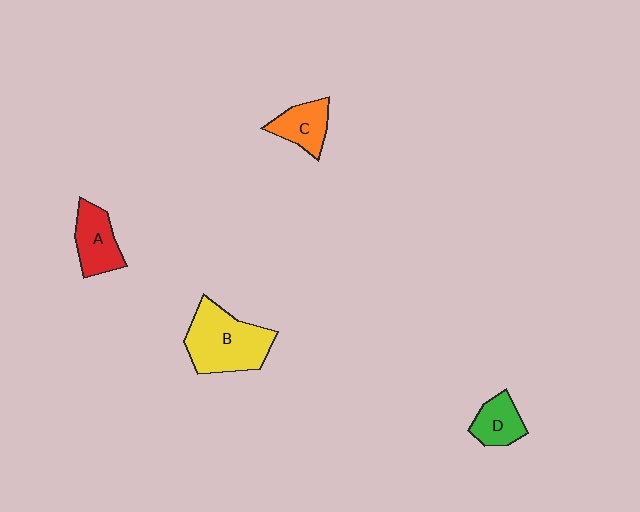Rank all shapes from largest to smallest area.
From largest to smallest: B (yellow), A (red), C (orange), D (green).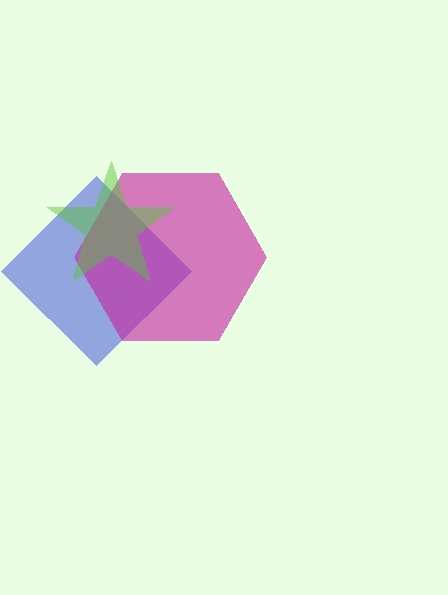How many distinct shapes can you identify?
There are 3 distinct shapes: a blue diamond, a magenta hexagon, a lime star.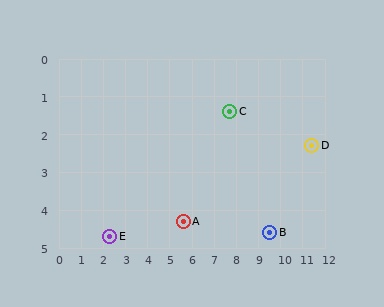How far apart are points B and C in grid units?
Points B and C are about 3.7 grid units apart.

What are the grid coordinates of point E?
Point E is at approximately (2.3, 4.7).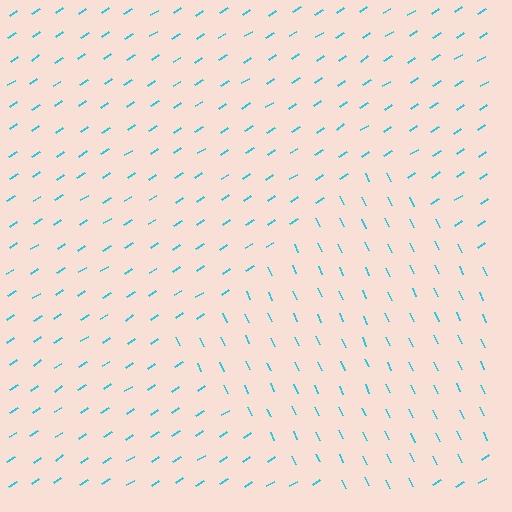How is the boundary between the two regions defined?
The boundary is defined purely by a change in line orientation (approximately 82 degrees difference). All lines are the same color and thickness.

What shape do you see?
I see a diamond.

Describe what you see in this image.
The image is filled with small cyan line segments. A diamond region in the image has lines oriented differently from the surrounding lines, creating a visible texture boundary.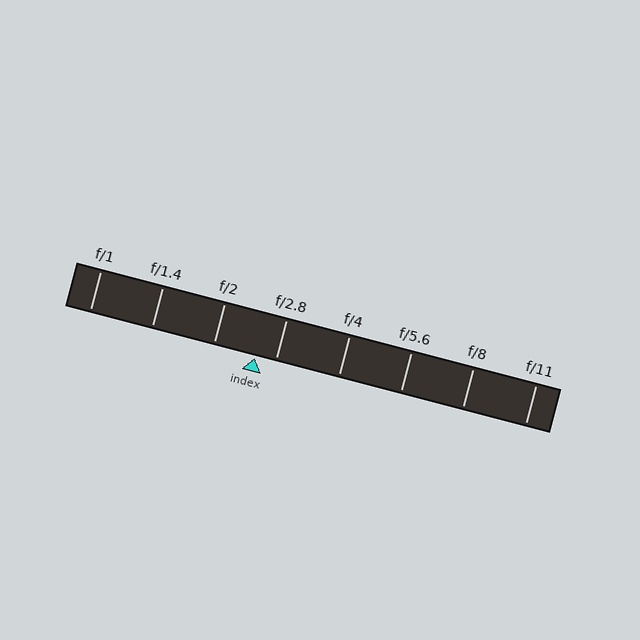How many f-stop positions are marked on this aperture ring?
There are 8 f-stop positions marked.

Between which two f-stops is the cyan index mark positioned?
The index mark is between f/2 and f/2.8.